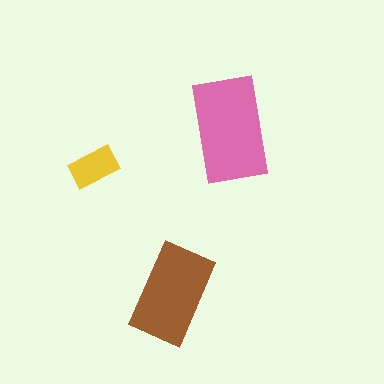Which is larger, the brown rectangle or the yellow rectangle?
The brown one.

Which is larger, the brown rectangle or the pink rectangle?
The pink one.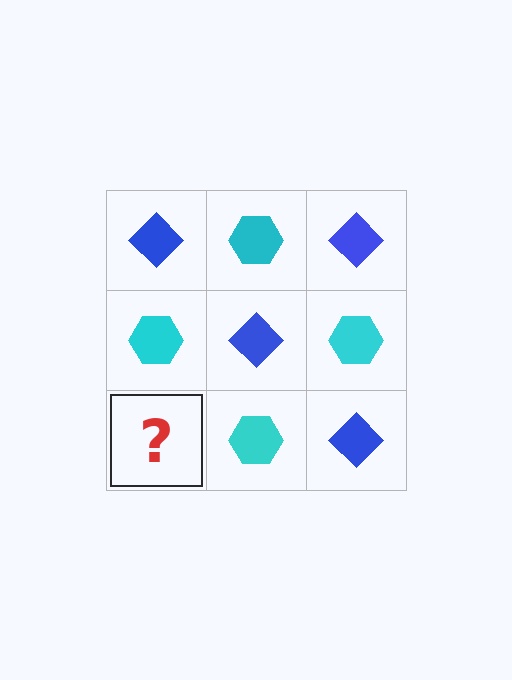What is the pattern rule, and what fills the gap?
The rule is that it alternates blue diamond and cyan hexagon in a checkerboard pattern. The gap should be filled with a blue diamond.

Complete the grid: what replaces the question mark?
The question mark should be replaced with a blue diamond.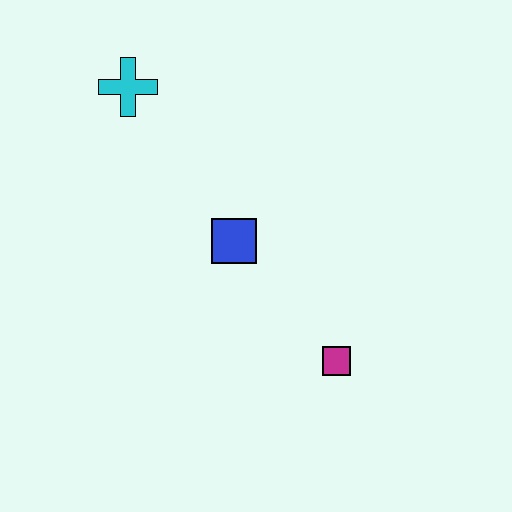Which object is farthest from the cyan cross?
The magenta square is farthest from the cyan cross.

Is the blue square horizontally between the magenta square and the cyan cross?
Yes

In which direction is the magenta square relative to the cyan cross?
The magenta square is below the cyan cross.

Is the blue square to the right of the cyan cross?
Yes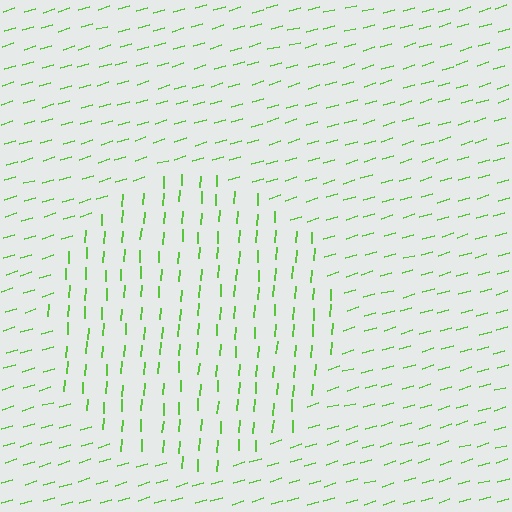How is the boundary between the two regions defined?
The boundary is defined purely by a change in line orientation (approximately 70 degrees difference). All lines are the same color and thickness.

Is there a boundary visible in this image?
Yes, there is a texture boundary formed by a change in line orientation.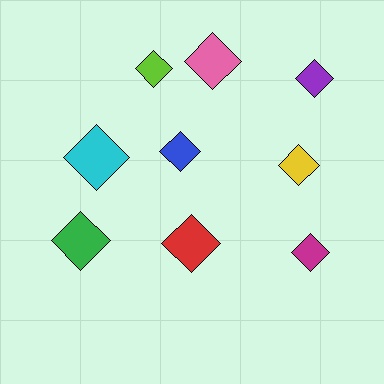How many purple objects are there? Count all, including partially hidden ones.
There is 1 purple object.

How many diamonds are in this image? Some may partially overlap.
There are 9 diamonds.